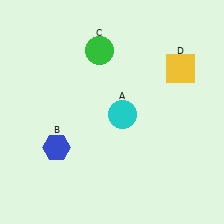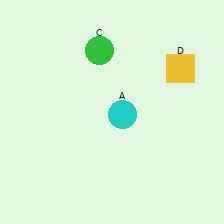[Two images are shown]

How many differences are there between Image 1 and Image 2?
There is 1 difference between the two images.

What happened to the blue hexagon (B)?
The blue hexagon (B) was removed in Image 2. It was in the bottom-left area of Image 1.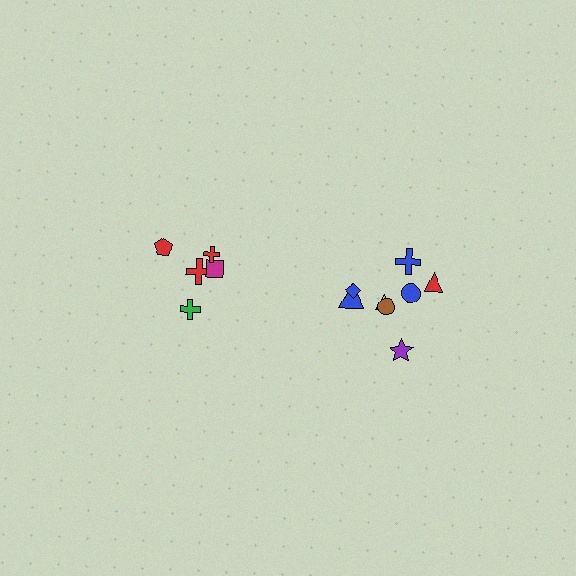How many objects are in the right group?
There are 8 objects.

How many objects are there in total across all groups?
There are 13 objects.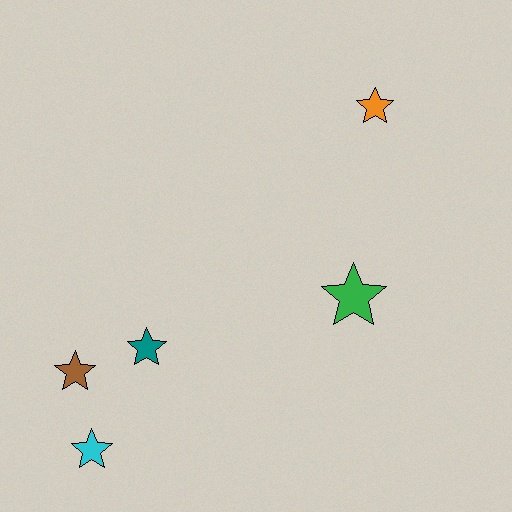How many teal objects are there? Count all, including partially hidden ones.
There is 1 teal object.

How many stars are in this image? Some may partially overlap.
There are 5 stars.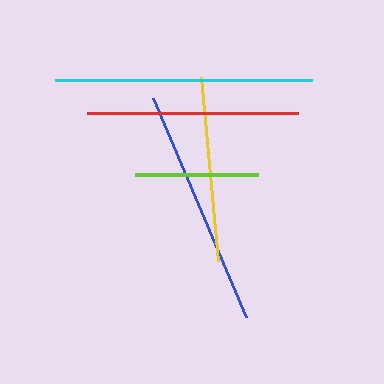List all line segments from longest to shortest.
From longest to shortest: cyan, blue, red, yellow, lime.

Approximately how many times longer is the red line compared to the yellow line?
The red line is approximately 1.1 times the length of the yellow line.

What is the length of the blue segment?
The blue segment is approximately 237 pixels long.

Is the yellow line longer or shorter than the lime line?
The yellow line is longer than the lime line.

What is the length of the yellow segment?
The yellow segment is approximately 185 pixels long.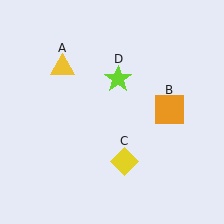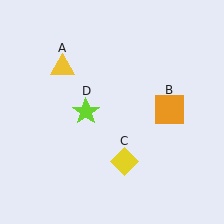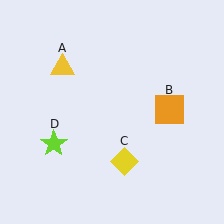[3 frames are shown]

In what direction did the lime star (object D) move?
The lime star (object D) moved down and to the left.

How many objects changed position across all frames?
1 object changed position: lime star (object D).